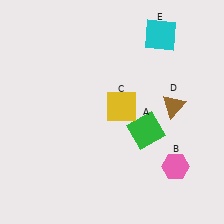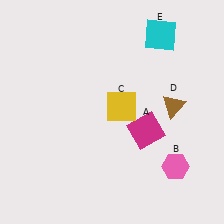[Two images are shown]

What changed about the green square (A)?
In Image 1, A is green. In Image 2, it changed to magenta.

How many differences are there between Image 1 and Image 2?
There is 1 difference between the two images.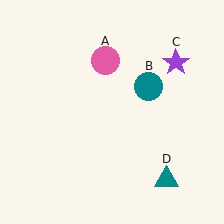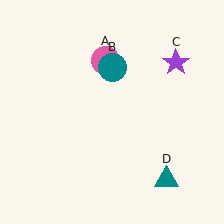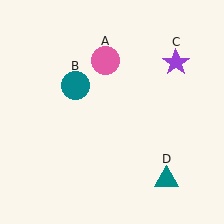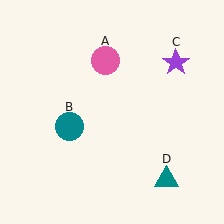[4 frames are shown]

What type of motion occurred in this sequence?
The teal circle (object B) rotated counterclockwise around the center of the scene.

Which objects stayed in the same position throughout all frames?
Pink circle (object A) and purple star (object C) and teal triangle (object D) remained stationary.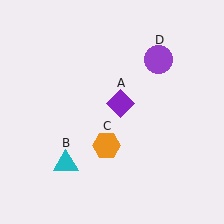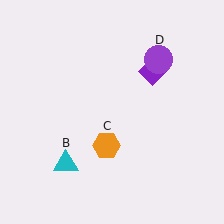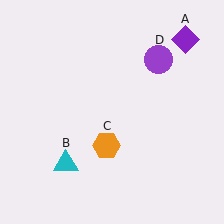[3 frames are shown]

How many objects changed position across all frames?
1 object changed position: purple diamond (object A).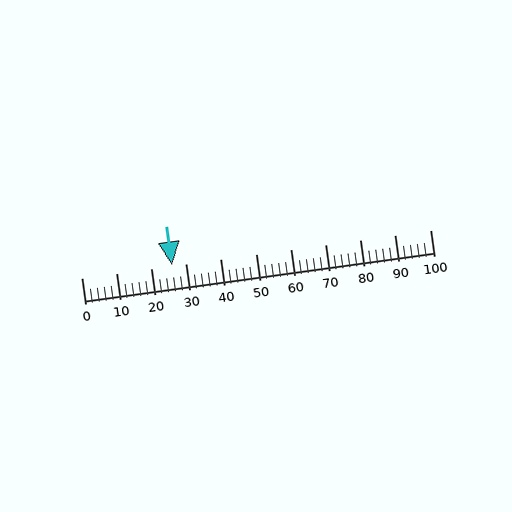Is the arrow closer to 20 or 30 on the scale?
The arrow is closer to 30.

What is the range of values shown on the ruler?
The ruler shows values from 0 to 100.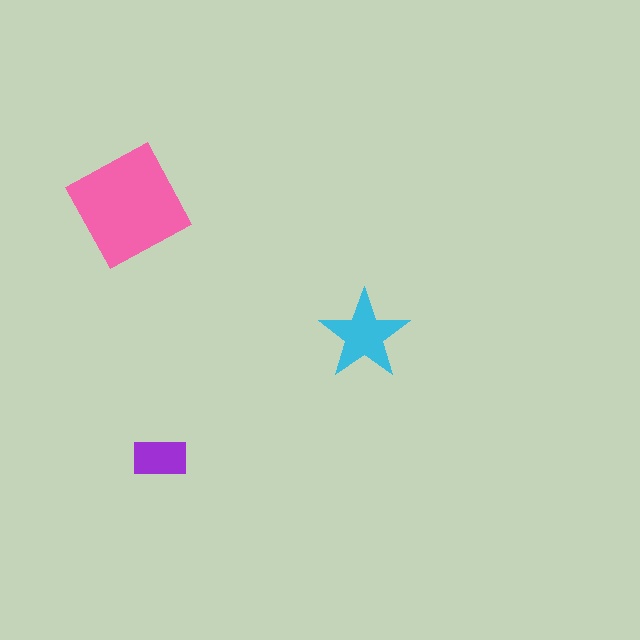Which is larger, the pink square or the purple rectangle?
The pink square.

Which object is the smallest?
The purple rectangle.